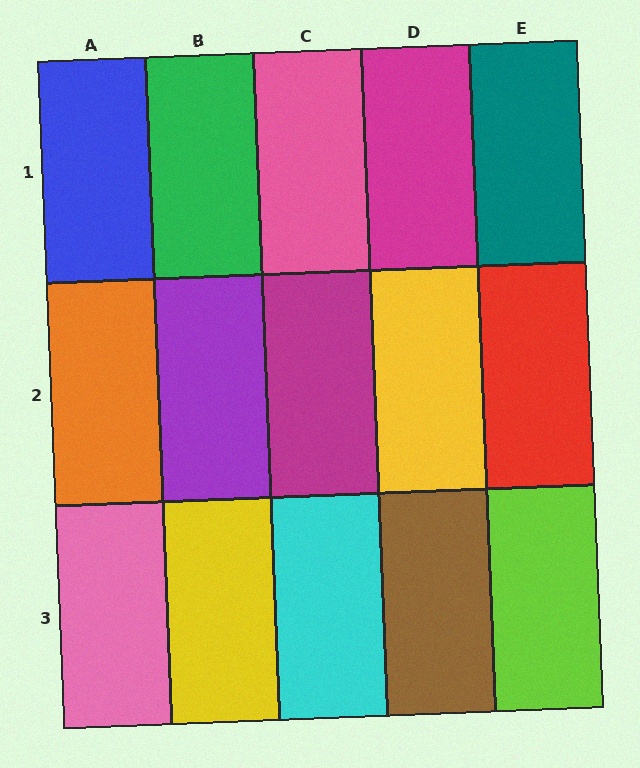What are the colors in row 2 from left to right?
Orange, purple, magenta, yellow, red.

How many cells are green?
1 cell is green.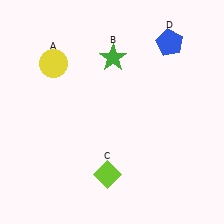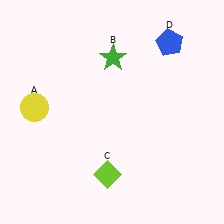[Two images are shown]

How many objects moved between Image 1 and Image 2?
1 object moved between the two images.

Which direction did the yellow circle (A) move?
The yellow circle (A) moved down.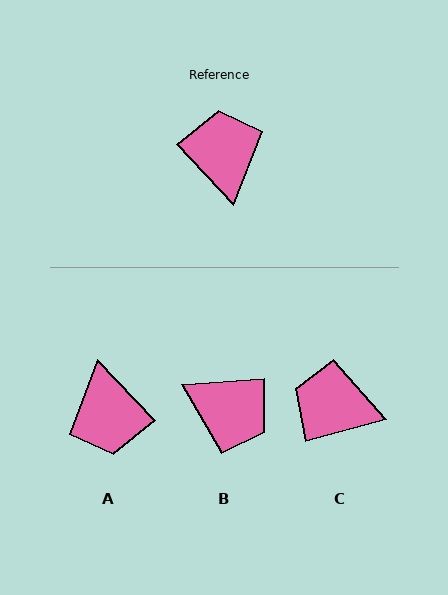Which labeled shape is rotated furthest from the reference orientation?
A, about 180 degrees away.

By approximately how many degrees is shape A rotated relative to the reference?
Approximately 180 degrees clockwise.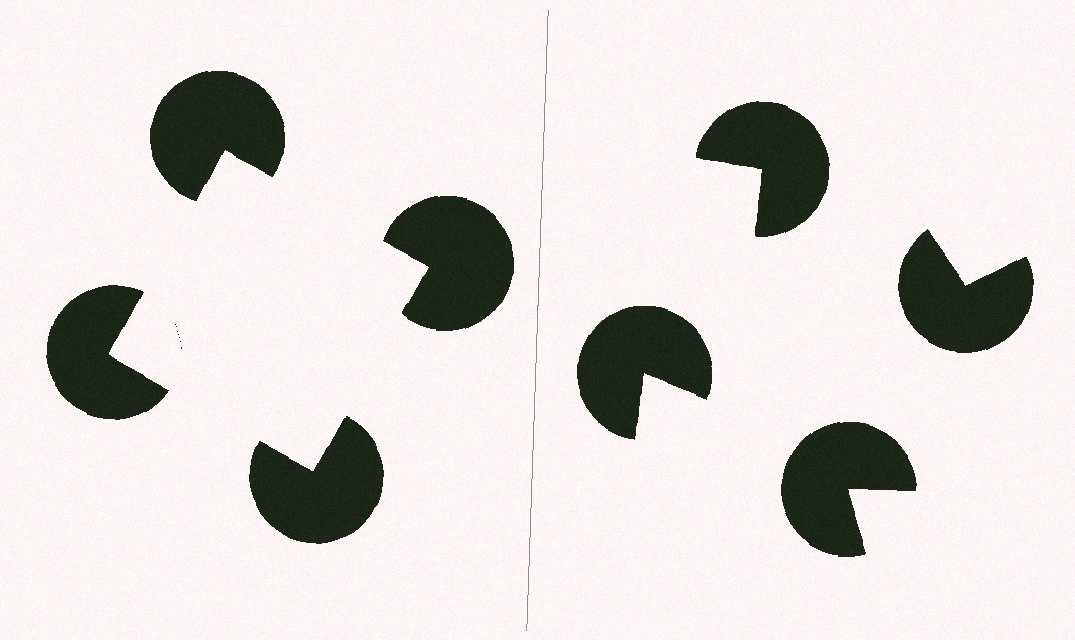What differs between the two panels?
The pac-man discs are positioned identically on both sides; only the wedge orientations differ. On the left they align to a square; on the right they are misaligned.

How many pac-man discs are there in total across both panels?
8 — 4 on each side.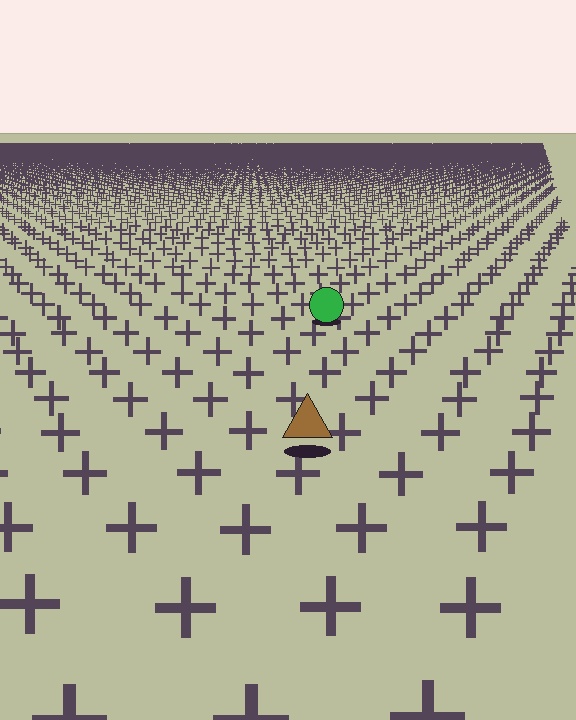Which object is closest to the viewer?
The brown triangle is closest. The texture marks near it are larger and more spread out.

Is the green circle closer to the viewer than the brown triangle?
No. The brown triangle is closer — you can tell from the texture gradient: the ground texture is coarser near it.